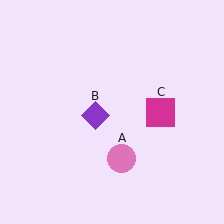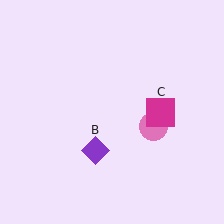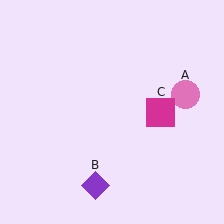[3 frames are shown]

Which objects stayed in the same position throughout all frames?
Magenta square (object C) remained stationary.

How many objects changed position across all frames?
2 objects changed position: pink circle (object A), purple diamond (object B).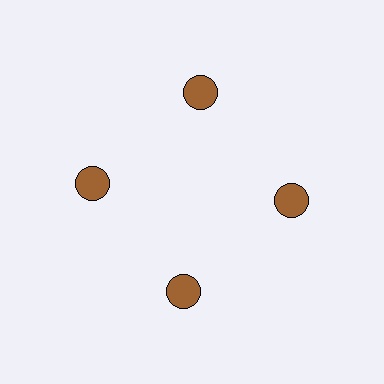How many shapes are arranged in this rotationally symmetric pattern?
There are 4 shapes, arranged in 4 groups of 1.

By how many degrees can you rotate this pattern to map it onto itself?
The pattern maps onto itself every 90 degrees of rotation.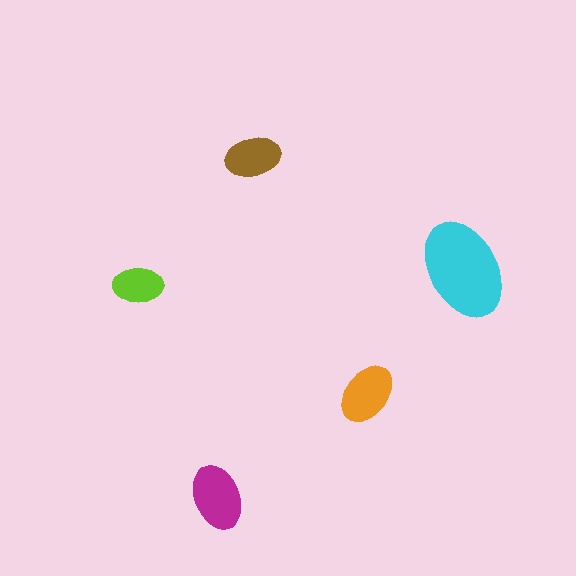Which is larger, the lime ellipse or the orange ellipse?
The orange one.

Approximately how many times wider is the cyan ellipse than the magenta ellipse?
About 1.5 times wider.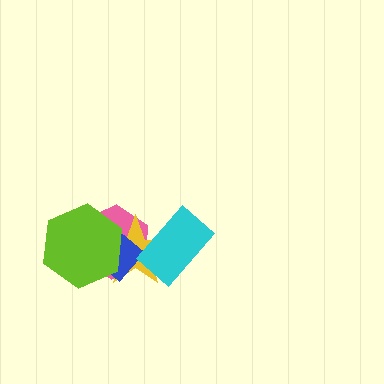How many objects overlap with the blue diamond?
3 objects overlap with the blue diamond.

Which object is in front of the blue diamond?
The lime hexagon is in front of the blue diamond.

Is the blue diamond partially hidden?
Yes, it is partially covered by another shape.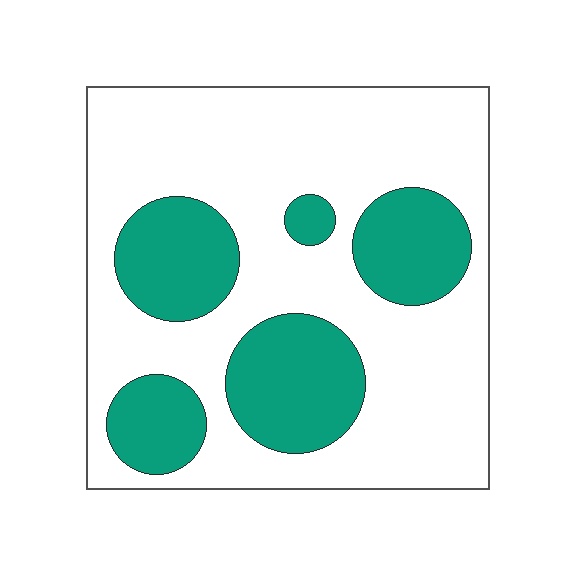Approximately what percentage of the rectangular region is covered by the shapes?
Approximately 30%.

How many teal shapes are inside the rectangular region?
5.